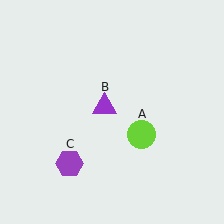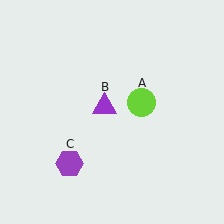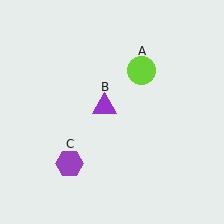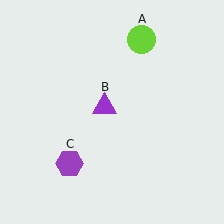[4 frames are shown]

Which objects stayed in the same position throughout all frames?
Purple triangle (object B) and purple hexagon (object C) remained stationary.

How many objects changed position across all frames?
1 object changed position: lime circle (object A).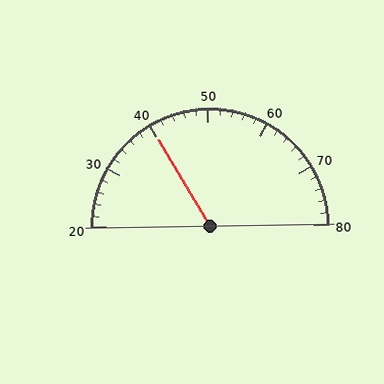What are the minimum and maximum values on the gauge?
The gauge ranges from 20 to 80.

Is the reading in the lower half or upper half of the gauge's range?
The reading is in the lower half of the range (20 to 80).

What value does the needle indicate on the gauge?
The needle indicates approximately 40.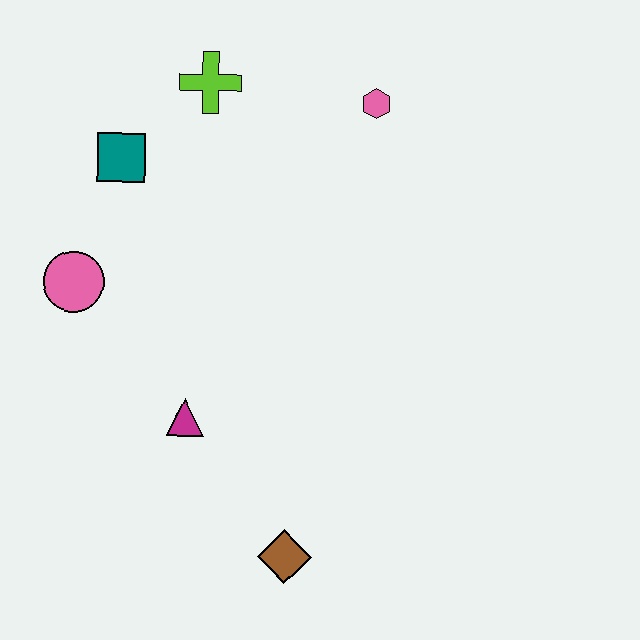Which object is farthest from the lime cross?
The brown diamond is farthest from the lime cross.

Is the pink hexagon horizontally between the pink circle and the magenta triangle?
No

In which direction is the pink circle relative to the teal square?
The pink circle is below the teal square.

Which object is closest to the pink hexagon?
The lime cross is closest to the pink hexagon.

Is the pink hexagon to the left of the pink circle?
No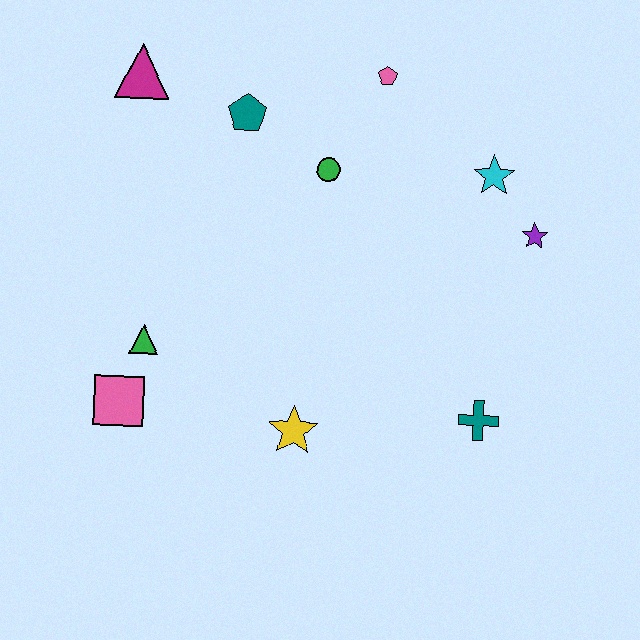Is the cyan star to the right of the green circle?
Yes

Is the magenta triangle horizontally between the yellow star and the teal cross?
No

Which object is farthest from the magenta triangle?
The teal cross is farthest from the magenta triangle.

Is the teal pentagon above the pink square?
Yes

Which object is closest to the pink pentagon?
The green circle is closest to the pink pentagon.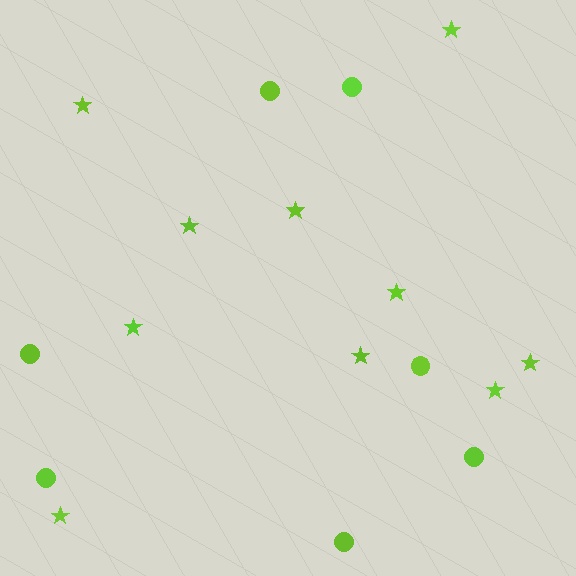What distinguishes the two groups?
There are 2 groups: one group of circles (7) and one group of stars (10).